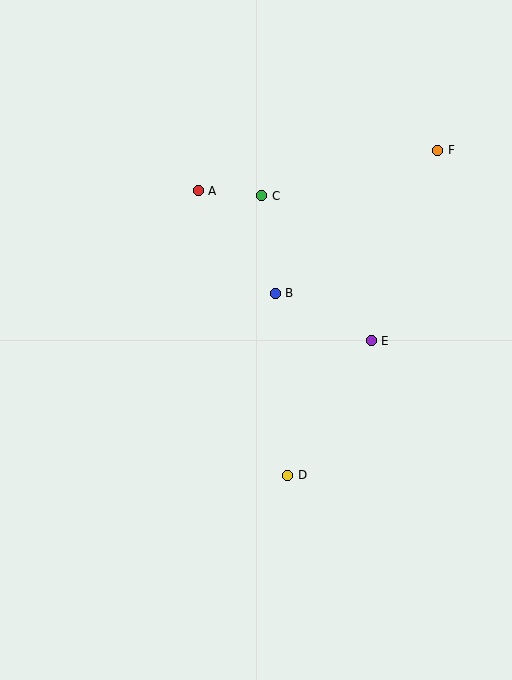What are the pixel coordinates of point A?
Point A is at (198, 191).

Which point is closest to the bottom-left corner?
Point D is closest to the bottom-left corner.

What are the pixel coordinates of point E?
Point E is at (371, 341).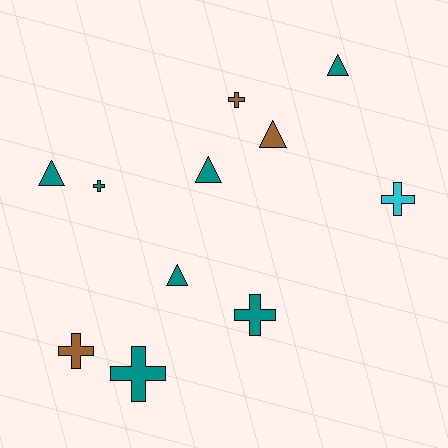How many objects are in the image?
There are 11 objects.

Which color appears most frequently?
Teal, with 7 objects.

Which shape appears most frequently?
Cross, with 6 objects.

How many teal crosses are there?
There are 3 teal crosses.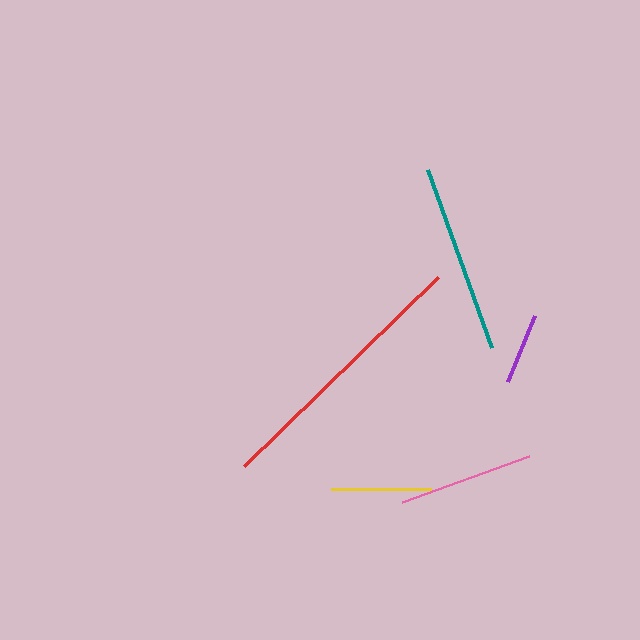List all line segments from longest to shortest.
From longest to shortest: red, teal, pink, yellow, purple.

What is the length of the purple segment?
The purple segment is approximately 71 pixels long.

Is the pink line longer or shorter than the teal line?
The teal line is longer than the pink line.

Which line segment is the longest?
The red line is the longest at approximately 270 pixels.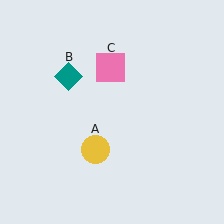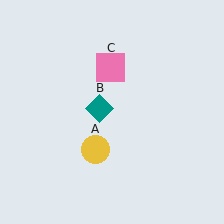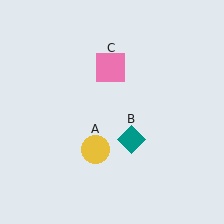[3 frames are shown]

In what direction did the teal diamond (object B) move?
The teal diamond (object B) moved down and to the right.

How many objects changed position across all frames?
1 object changed position: teal diamond (object B).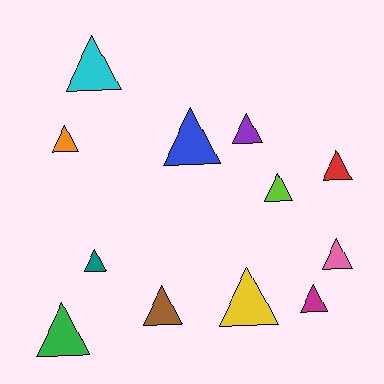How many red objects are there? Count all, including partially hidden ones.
There is 1 red object.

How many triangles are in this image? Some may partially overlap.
There are 12 triangles.